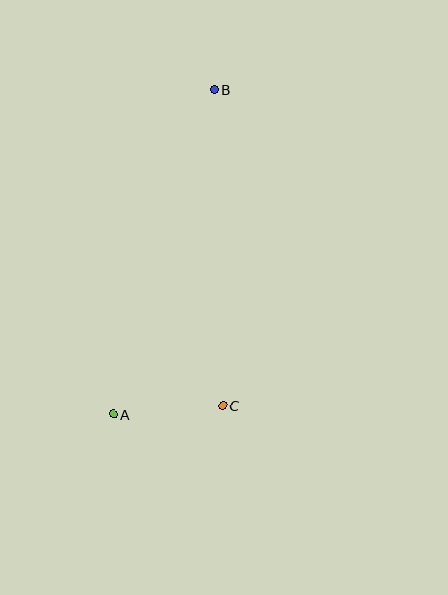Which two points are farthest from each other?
Points A and B are farthest from each other.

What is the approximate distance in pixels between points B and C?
The distance between B and C is approximately 316 pixels.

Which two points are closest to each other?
Points A and C are closest to each other.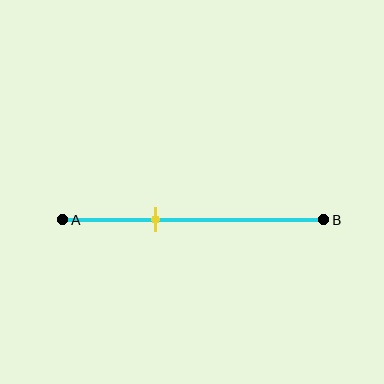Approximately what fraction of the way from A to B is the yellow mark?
The yellow mark is approximately 35% of the way from A to B.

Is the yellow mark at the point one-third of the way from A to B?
Yes, the mark is approximately at the one-third point.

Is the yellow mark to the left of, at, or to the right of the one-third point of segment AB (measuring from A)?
The yellow mark is approximately at the one-third point of segment AB.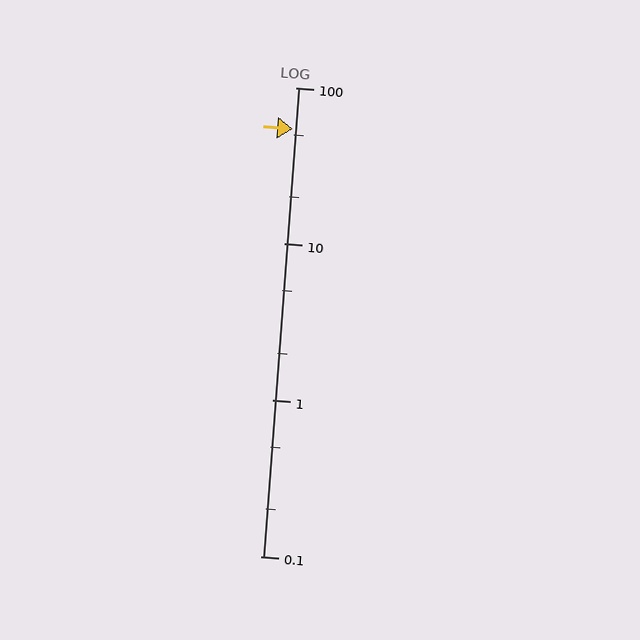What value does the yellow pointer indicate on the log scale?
The pointer indicates approximately 54.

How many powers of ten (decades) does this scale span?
The scale spans 3 decades, from 0.1 to 100.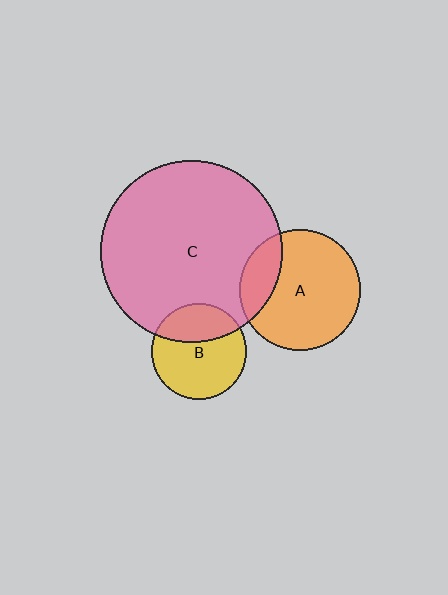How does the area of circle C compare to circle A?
Approximately 2.3 times.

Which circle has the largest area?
Circle C (pink).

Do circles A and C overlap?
Yes.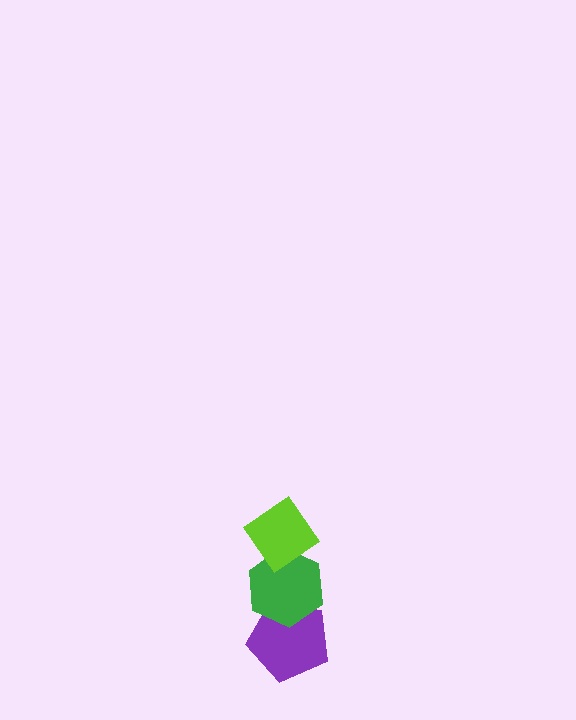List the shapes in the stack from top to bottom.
From top to bottom: the lime diamond, the green hexagon, the purple pentagon.